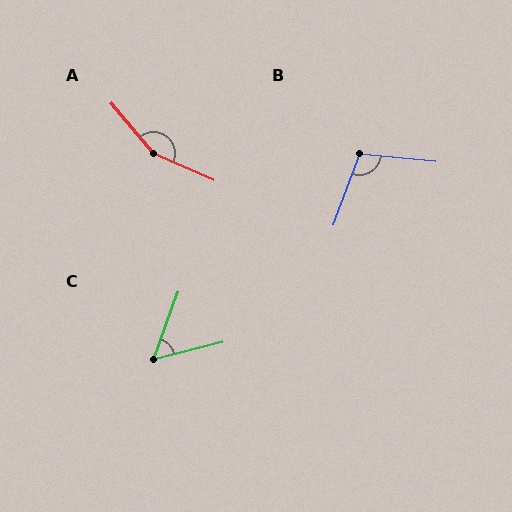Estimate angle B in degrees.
Approximately 105 degrees.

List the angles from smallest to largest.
C (56°), B (105°), A (154°).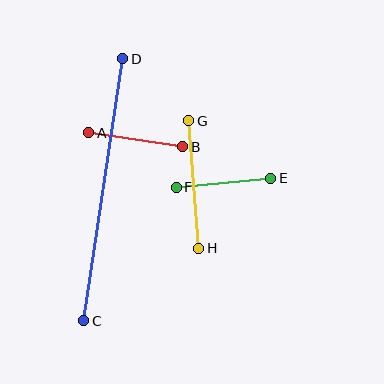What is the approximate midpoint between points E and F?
The midpoint is at approximately (224, 183) pixels.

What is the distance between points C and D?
The distance is approximately 265 pixels.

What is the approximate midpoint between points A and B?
The midpoint is at approximately (136, 140) pixels.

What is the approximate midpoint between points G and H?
The midpoint is at approximately (194, 185) pixels.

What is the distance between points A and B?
The distance is approximately 95 pixels.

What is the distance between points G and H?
The distance is approximately 128 pixels.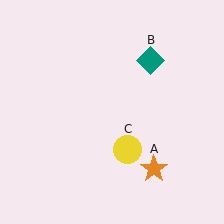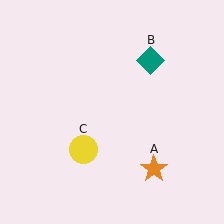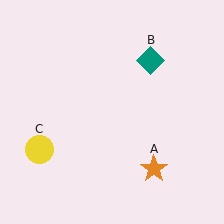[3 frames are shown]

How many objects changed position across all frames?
1 object changed position: yellow circle (object C).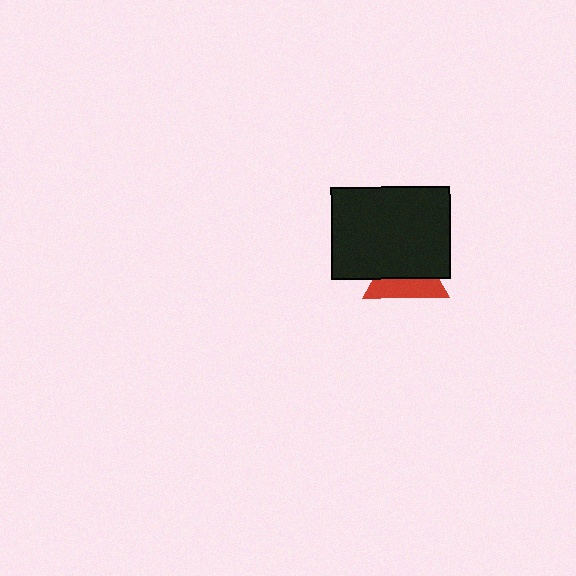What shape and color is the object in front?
The object in front is a black rectangle.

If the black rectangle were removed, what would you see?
You would see the complete red triangle.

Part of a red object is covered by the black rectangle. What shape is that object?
It is a triangle.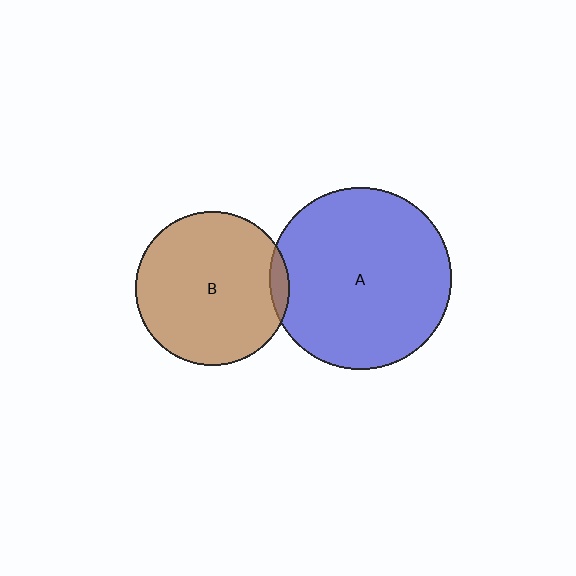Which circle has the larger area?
Circle A (blue).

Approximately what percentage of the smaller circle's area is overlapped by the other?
Approximately 5%.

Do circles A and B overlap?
Yes.